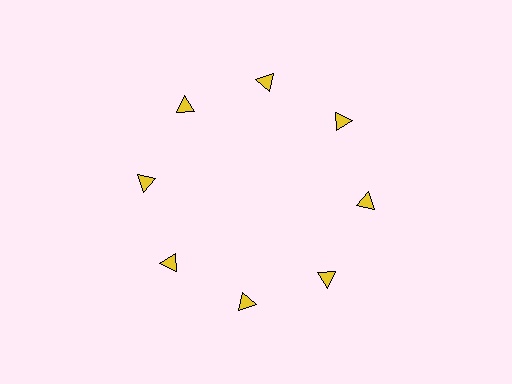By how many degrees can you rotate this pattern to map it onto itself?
The pattern maps onto itself every 45 degrees of rotation.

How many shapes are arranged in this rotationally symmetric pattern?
There are 8 shapes, arranged in 8 groups of 1.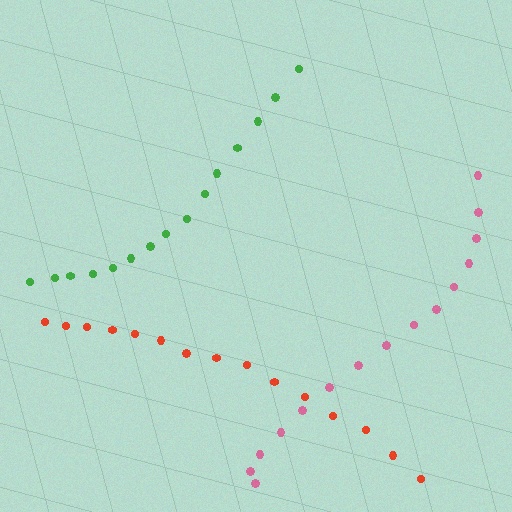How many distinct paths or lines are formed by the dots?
There are 3 distinct paths.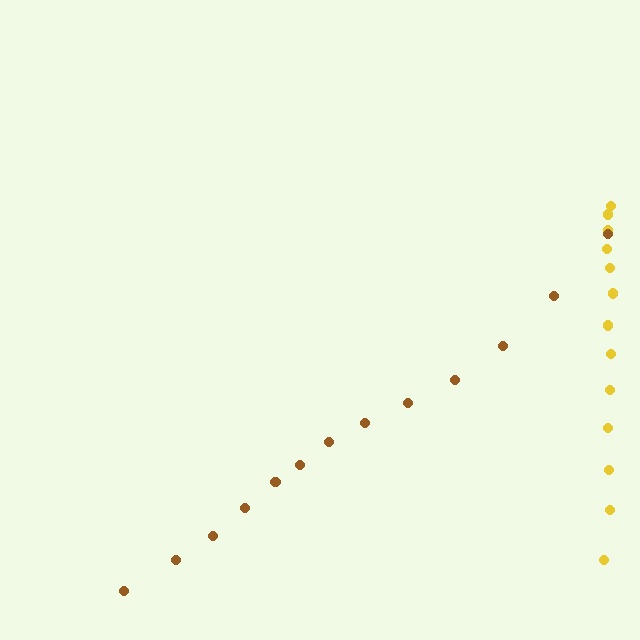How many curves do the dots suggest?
There are 2 distinct paths.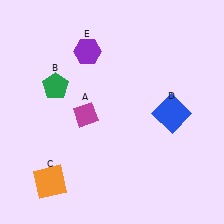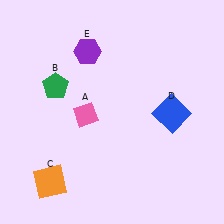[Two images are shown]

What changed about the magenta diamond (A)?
In Image 1, A is magenta. In Image 2, it changed to pink.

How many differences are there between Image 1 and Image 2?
There is 1 difference between the two images.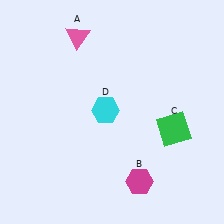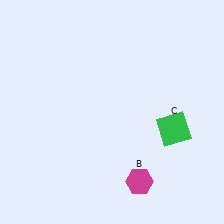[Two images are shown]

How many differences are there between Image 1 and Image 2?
There are 2 differences between the two images.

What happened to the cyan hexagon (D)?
The cyan hexagon (D) was removed in Image 2. It was in the top-left area of Image 1.